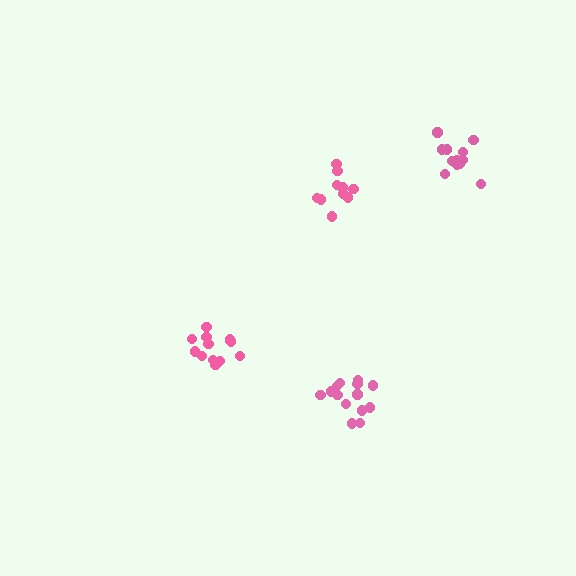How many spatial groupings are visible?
There are 4 spatial groupings.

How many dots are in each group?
Group 1: 10 dots, Group 2: 14 dots, Group 3: 12 dots, Group 4: 13 dots (49 total).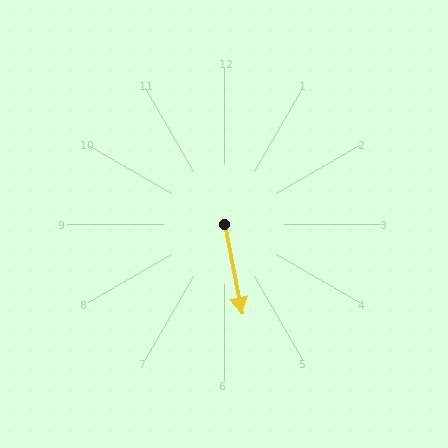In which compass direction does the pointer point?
South.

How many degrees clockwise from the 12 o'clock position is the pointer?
Approximately 169 degrees.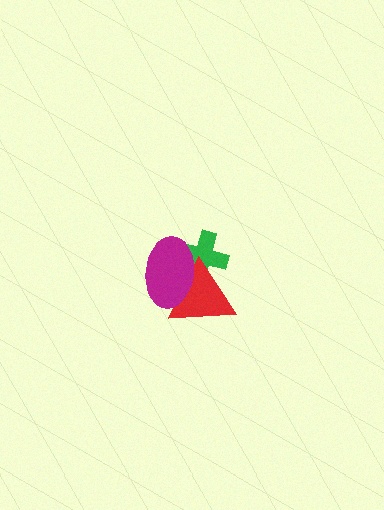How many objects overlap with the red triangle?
2 objects overlap with the red triangle.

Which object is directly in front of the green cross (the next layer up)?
The red triangle is directly in front of the green cross.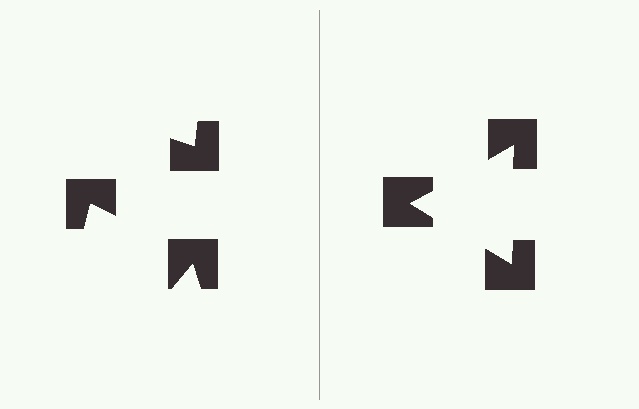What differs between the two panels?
The notched squares are positioned identically on both sides; only the wedge orientations differ. On the right they align to a triangle; on the left they are misaligned.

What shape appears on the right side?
An illusory triangle.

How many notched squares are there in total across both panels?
6 — 3 on each side.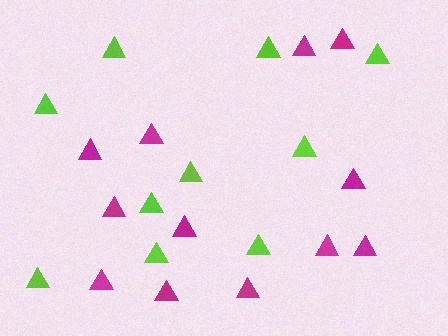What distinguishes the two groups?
There are 2 groups: one group of magenta triangles (12) and one group of lime triangles (10).